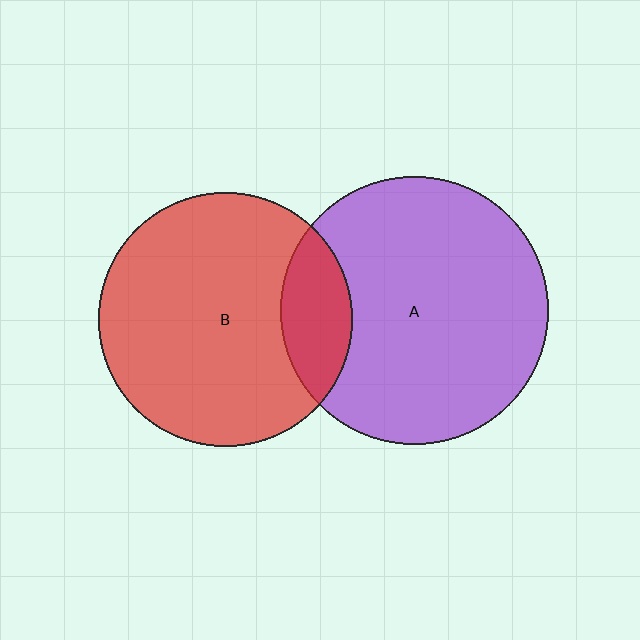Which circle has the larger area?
Circle A (purple).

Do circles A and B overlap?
Yes.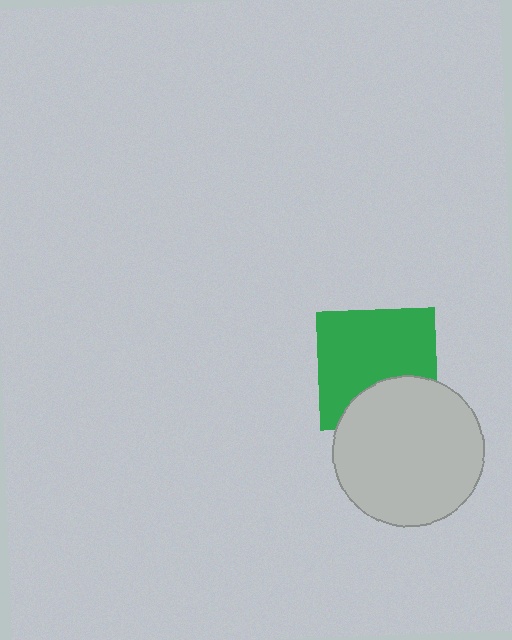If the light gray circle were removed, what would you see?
You would see the complete green square.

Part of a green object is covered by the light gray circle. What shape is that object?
It is a square.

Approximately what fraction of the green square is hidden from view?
Roughly 31% of the green square is hidden behind the light gray circle.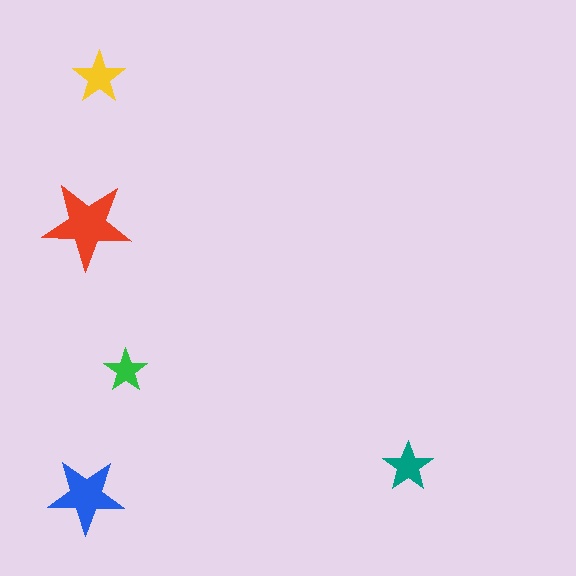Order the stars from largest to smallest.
the red one, the blue one, the yellow one, the teal one, the green one.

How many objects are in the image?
There are 5 objects in the image.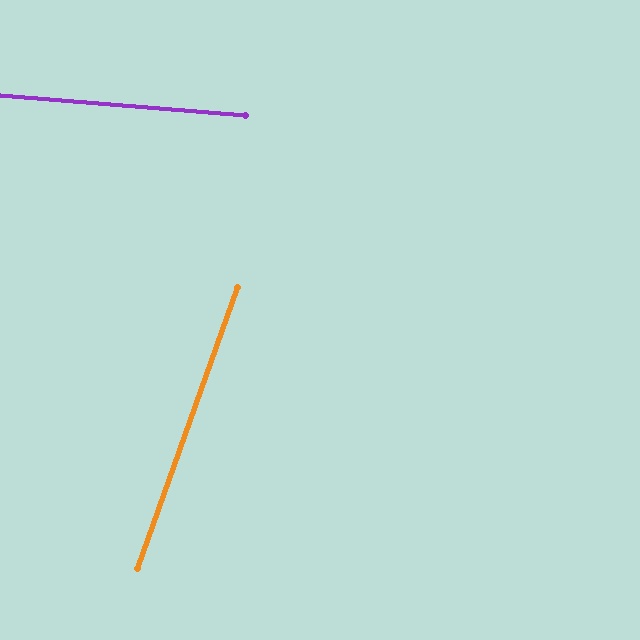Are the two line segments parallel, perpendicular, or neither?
Neither parallel nor perpendicular — they differ by about 75°.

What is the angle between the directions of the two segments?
Approximately 75 degrees.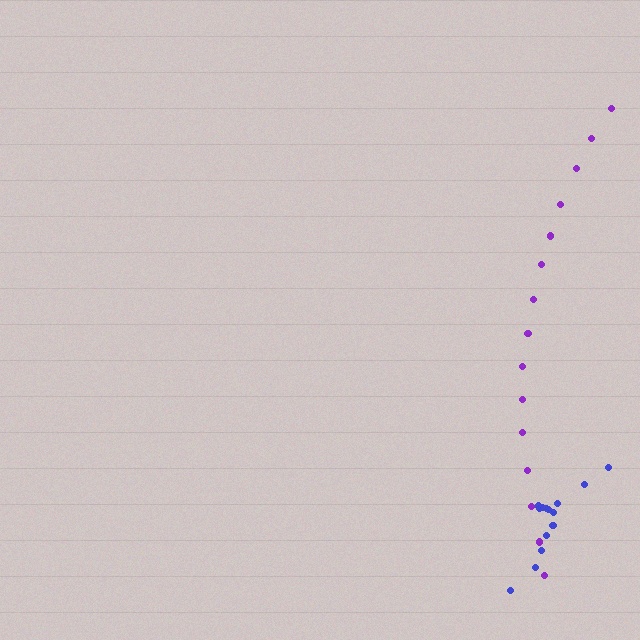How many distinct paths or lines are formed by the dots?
There are 2 distinct paths.